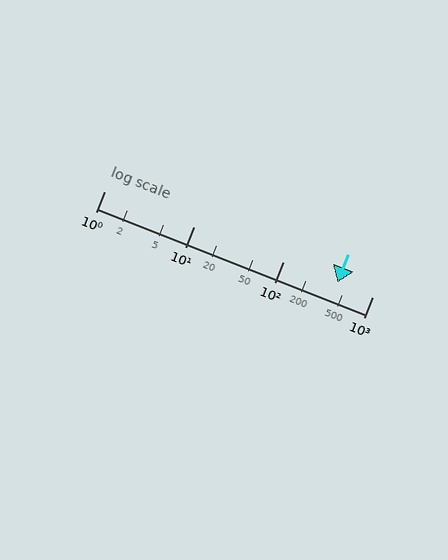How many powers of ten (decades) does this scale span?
The scale spans 3 decades, from 1 to 1000.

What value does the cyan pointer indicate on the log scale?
The pointer indicates approximately 410.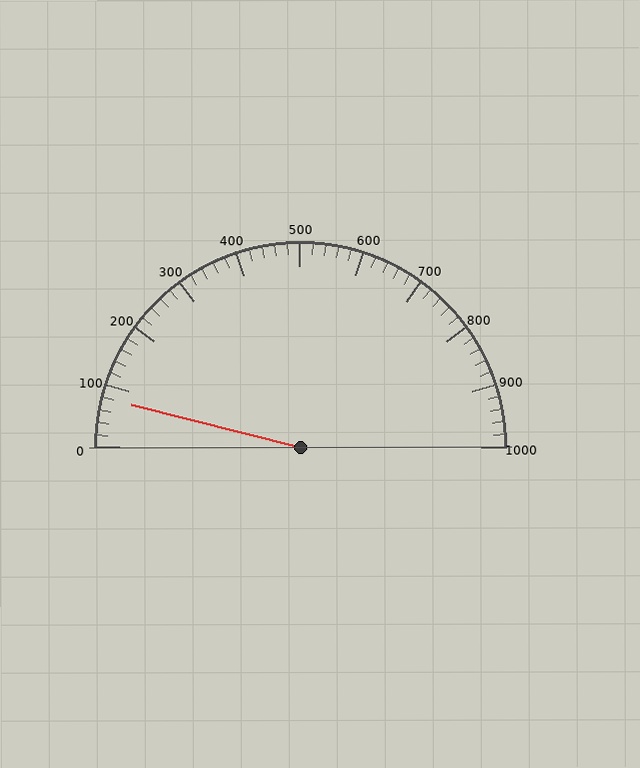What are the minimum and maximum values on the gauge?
The gauge ranges from 0 to 1000.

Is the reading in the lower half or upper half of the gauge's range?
The reading is in the lower half of the range (0 to 1000).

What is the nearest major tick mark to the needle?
The nearest major tick mark is 100.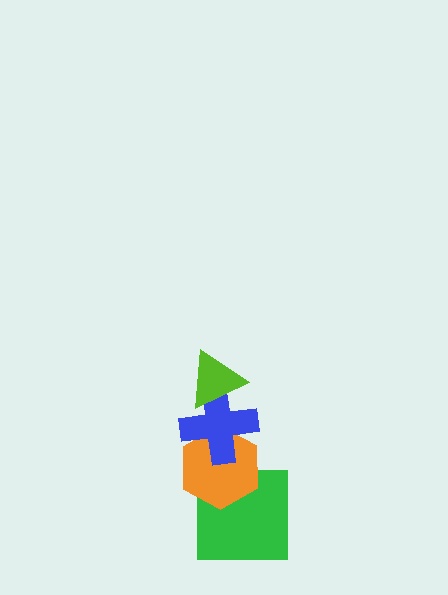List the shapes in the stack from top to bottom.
From top to bottom: the lime triangle, the blue cross, the orange hexagon, the green square.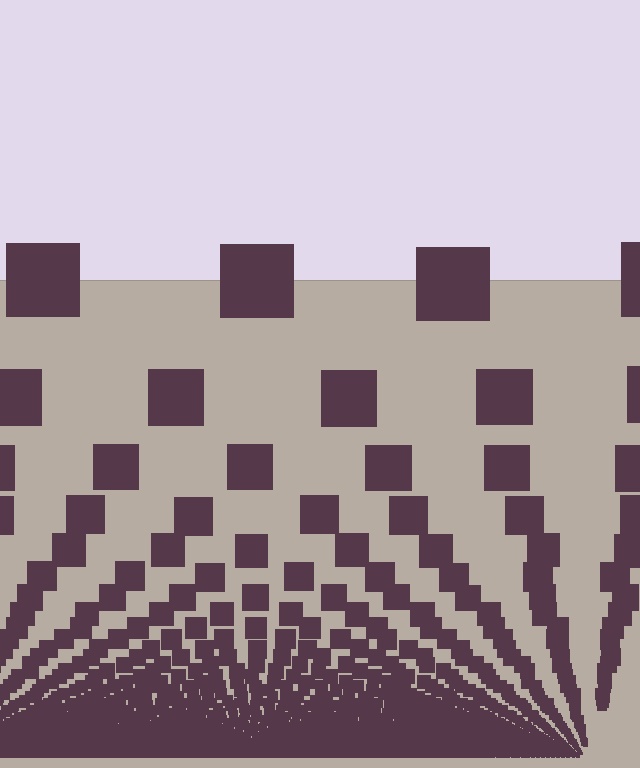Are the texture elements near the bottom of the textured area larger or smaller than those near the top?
Smaller. The gradient is inverted — elements near the bottom are smaller and denser.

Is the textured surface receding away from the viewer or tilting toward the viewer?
The surface appears to tilt toward the viewer. Texture elements get larger and sparser toward the top.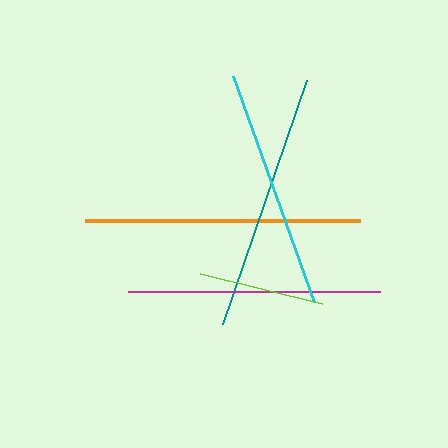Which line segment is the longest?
The orange line is the longest at approximately 275 pixels.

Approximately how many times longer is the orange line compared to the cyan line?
The orange line is approximately 1.1 times the length of the cyan line.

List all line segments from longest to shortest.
From longest to shortest: orange, teal, magenta, cyan, lime.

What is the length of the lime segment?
The lime segment is approximately 126 pixels long.